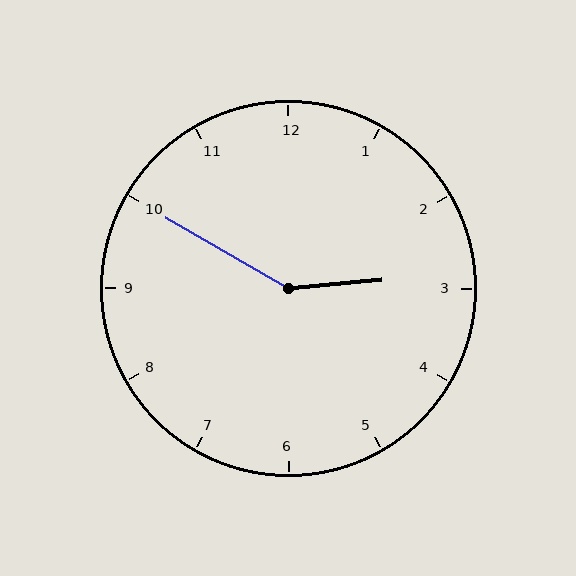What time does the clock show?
2:50.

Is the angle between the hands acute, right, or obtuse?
It is obtuse.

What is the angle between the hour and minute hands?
Approximately 145 degrees.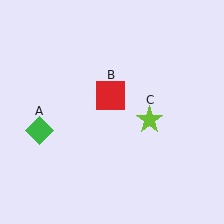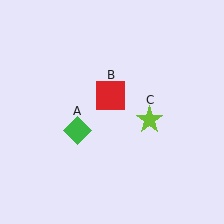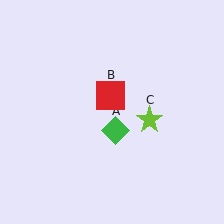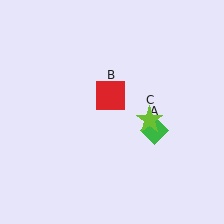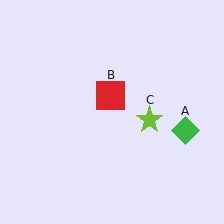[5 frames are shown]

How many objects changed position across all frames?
1 object changed position: green diamond (object A).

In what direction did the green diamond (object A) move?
The green diamond (object A) moved right.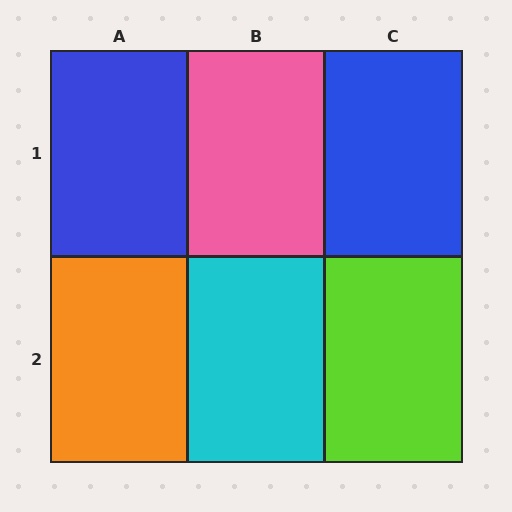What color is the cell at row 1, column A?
Blue.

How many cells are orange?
1 cell is orange.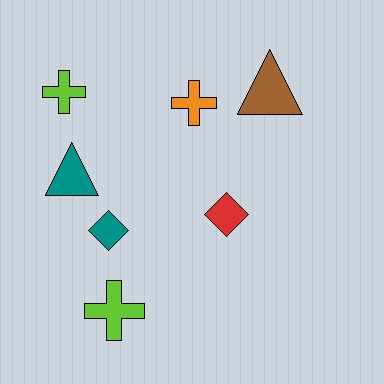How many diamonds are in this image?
There are 2 diamonds.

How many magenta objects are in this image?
There are no magenta objects.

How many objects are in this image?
There are 7 objects.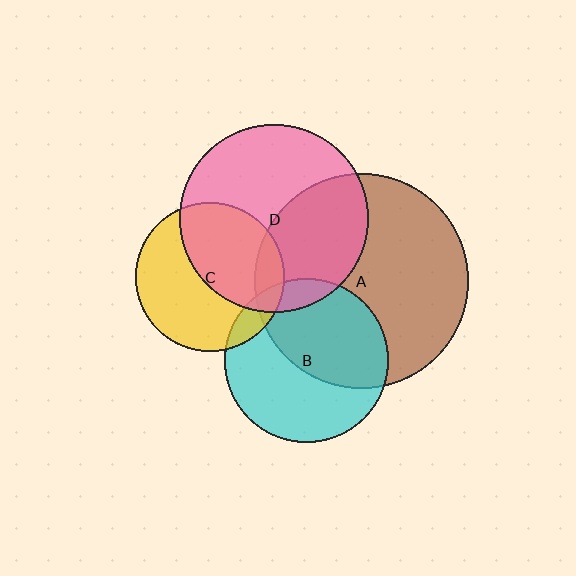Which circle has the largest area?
Circle A (brown).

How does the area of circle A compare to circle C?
Approximately 2.1 times.